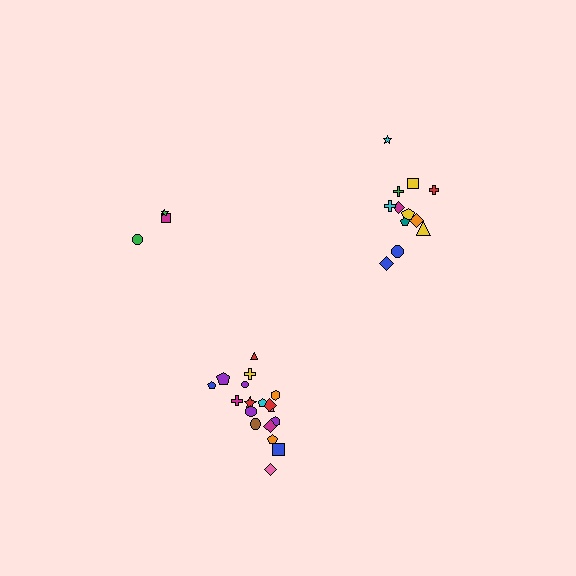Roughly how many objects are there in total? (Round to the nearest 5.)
Roughly 35 objects in total.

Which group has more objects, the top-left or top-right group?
The top-right group.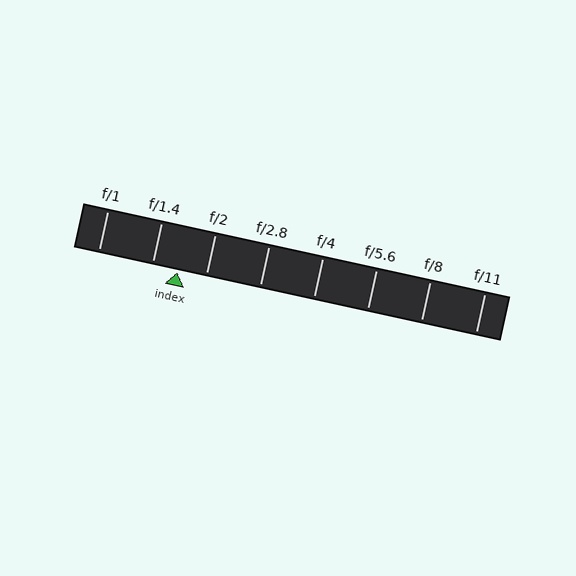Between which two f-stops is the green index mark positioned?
The index mark is between f/1.4 and f/2.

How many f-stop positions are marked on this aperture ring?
There are 8 f-stop positions marked.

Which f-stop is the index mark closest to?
The index mark is closest to f/1.4.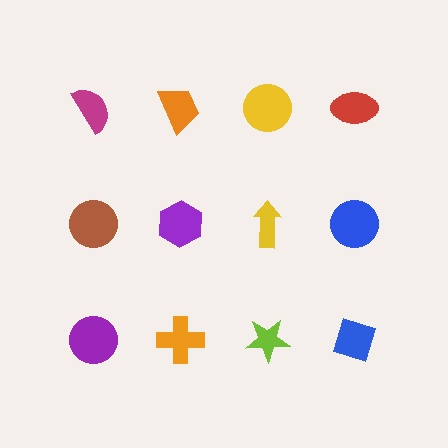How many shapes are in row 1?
4 shapes.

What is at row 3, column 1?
A purple circle.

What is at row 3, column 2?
An orange cross.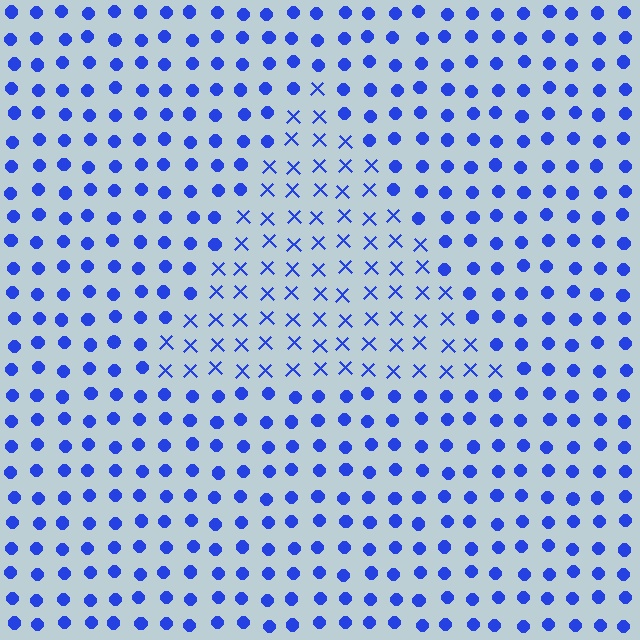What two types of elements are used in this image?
The image uses X marks inside the triangle region and circles outside it.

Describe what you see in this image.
The image is filled with small blue elements arranged in a uniform grid. A triangle-shaped region contains X marks, while the surrounding area contains circles. The boundary is defined purely by the change in element shape.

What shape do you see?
I see a triangle.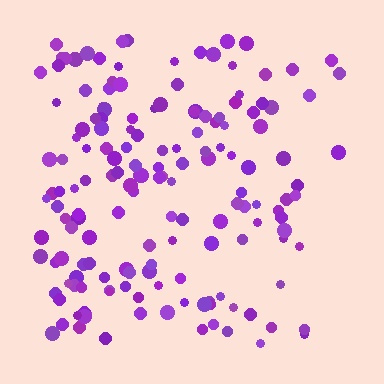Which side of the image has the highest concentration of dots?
The left.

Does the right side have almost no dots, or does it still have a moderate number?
Still a moderate number, just noticeably fewer than the left.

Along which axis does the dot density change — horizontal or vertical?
Horizontal.